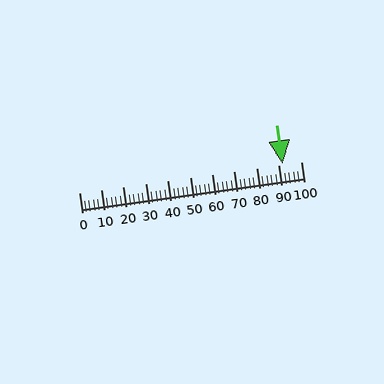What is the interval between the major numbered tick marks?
The major tick marks are spaced 10 units apart.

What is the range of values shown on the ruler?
The ruler shows values from 0 to 100.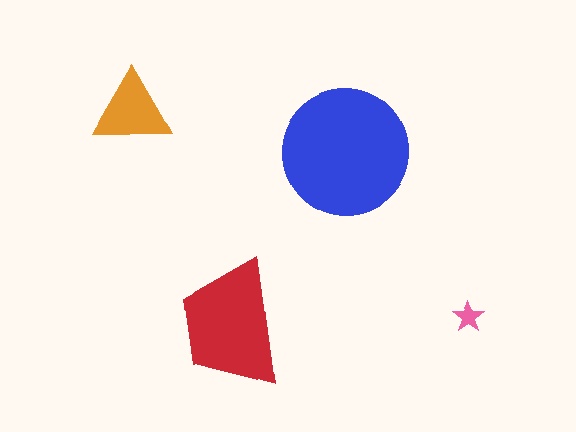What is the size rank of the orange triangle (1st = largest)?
3rd.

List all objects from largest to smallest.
The blue circle, the red trapezoid, the orange triangle, the pink star.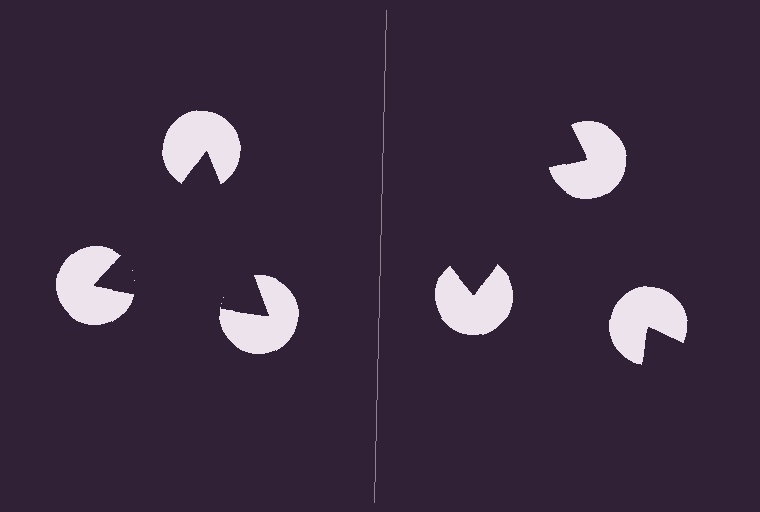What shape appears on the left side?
An illusory triangle.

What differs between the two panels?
The pac-man discs are positioned identically on both sides; only the wedge orientations differ. On the left they align to a triangle; on the right they are misaligned.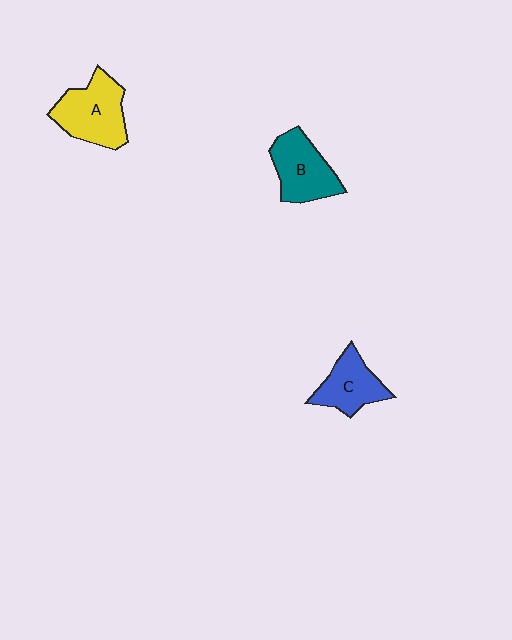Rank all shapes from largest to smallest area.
From largest to smallest: A (yellow), B (teal), C (blue).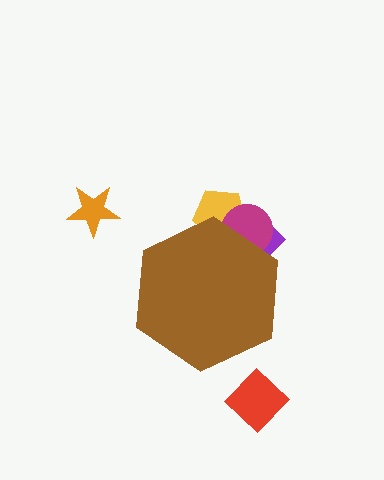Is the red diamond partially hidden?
No, the red diamond is fully visible.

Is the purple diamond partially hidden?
Yes, the purple diamond is partially hidden behind the brown hexagon.